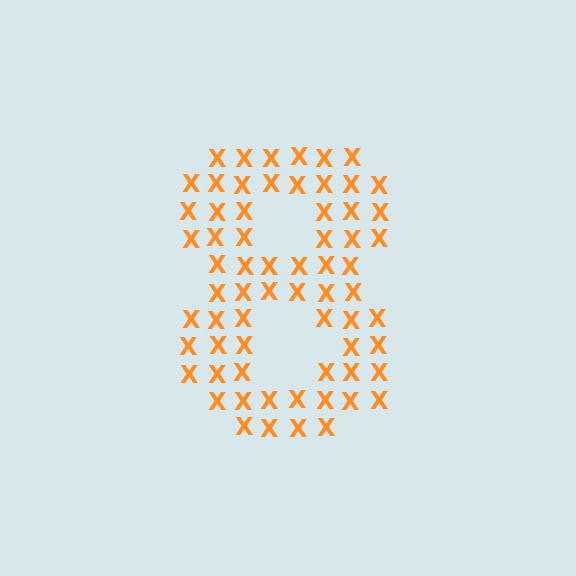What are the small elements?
The small elements are letter X's.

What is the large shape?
The large shape is the digit 8.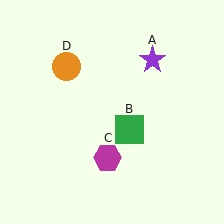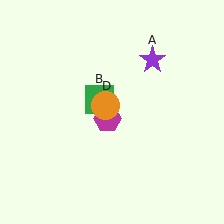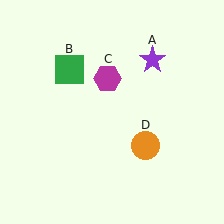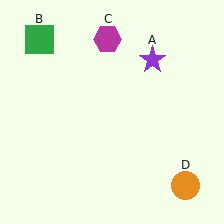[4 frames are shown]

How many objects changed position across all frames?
3 objects changed position: green square (object B), magenta hexagon (object C), orange circle (object D).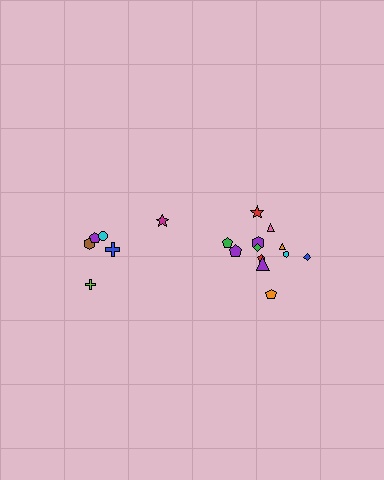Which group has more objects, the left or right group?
The right group.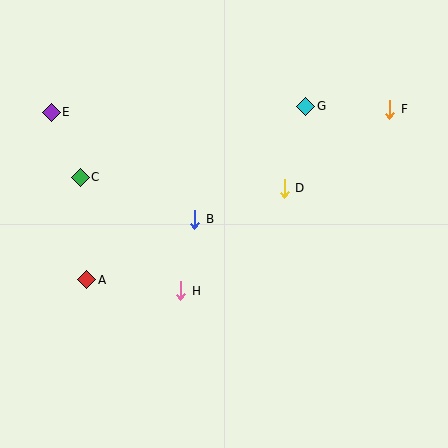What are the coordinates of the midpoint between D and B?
The midpoint between D and B is at (239, 204).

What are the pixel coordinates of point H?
Point H is at (181, 291).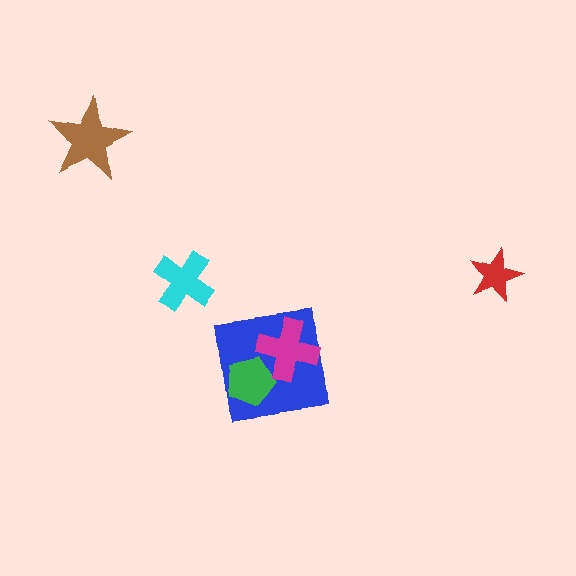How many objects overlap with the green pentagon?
2 objects overlap with the green pentagon.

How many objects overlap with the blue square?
2 objects overlap with the blue square.